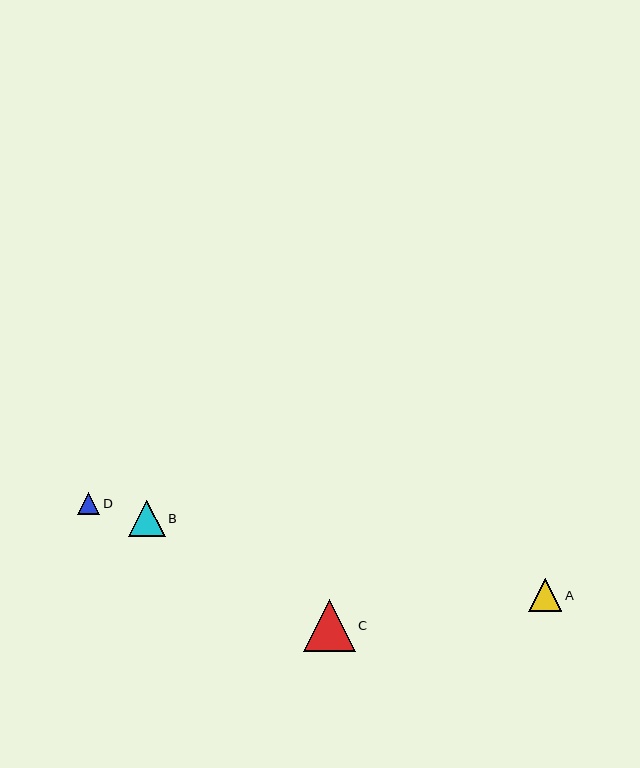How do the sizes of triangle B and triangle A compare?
Triangle B and triangle A are approximately the same size.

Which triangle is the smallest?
Triangle D is the smallest with a size of approximately 22 pixels.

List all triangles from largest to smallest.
From largest to smallest: C, B, A, D.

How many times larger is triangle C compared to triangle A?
Triangle C is approximately 1.5 times the size of triangle A.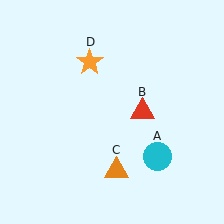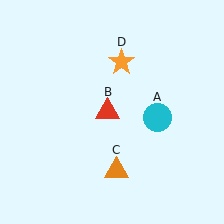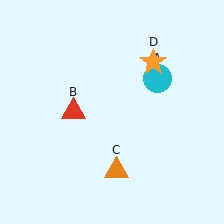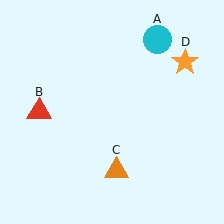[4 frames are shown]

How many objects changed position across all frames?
3 objects changed position: cyan circle (object A), red triangle (object B), orange star (object D).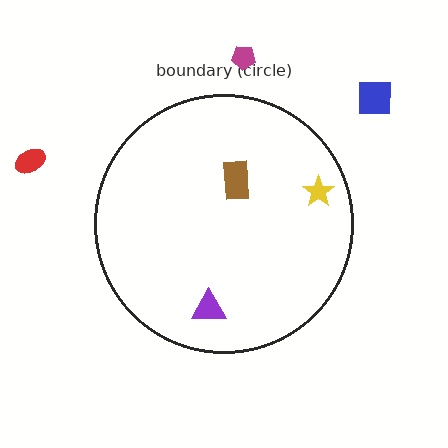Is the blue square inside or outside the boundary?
Outside.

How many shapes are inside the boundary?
3 inside, 3 outside.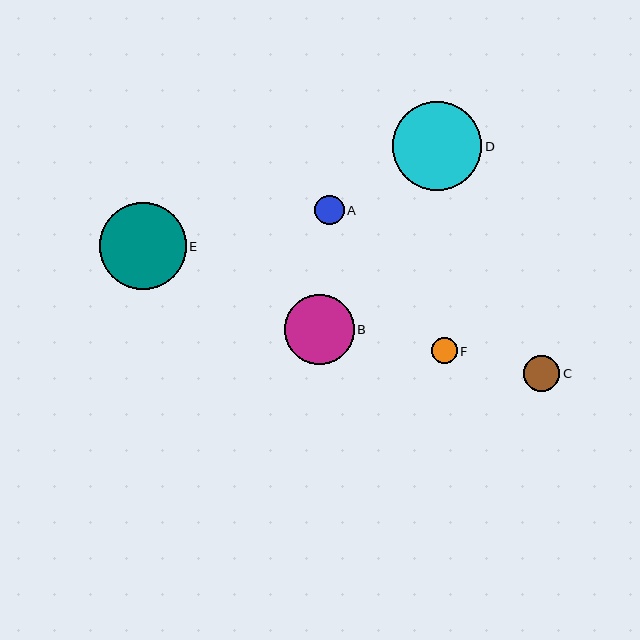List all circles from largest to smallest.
From largest to smallest: D, E, B, C, A, F.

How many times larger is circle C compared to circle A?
Circle C is approximately 1.2 times the size of circle A.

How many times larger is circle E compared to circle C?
Circle E is approximately 2.4 times the size of circle C.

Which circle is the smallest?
Circle F is the smallest with a size of approximately 26 pixels.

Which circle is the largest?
Circle D is the largest with a size of approximately 89 pixels.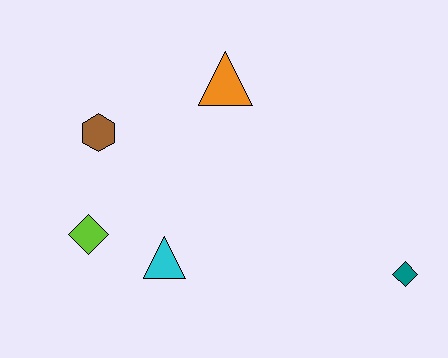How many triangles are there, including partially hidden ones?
There are 2 triangles.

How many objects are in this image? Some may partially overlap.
There are 5 objects.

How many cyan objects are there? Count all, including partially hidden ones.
There is 1 cyan object.